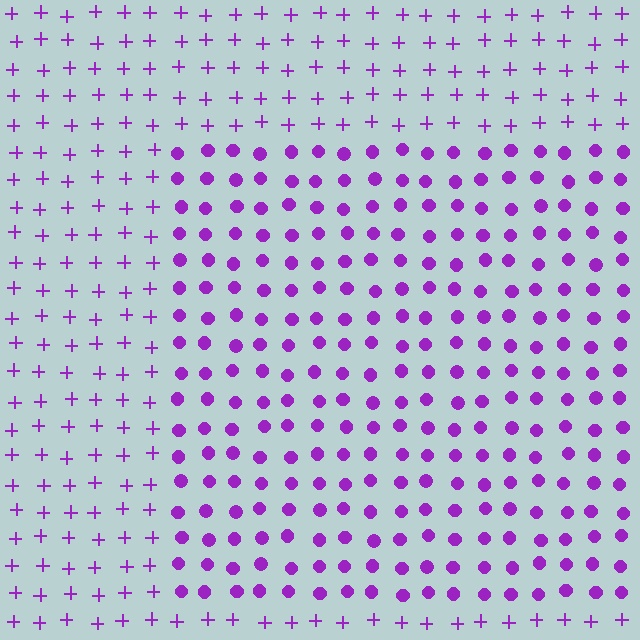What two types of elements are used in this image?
The image uses circles inside the rectangle region and plus signs outside it.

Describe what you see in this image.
The image is filled with small purple elements arranged in a uniform grid. A rectangle-shaped region contains circles, while the surrounding area contains plus signs. The boundary is defined purely by the change in element shape.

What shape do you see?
I see a rectangle.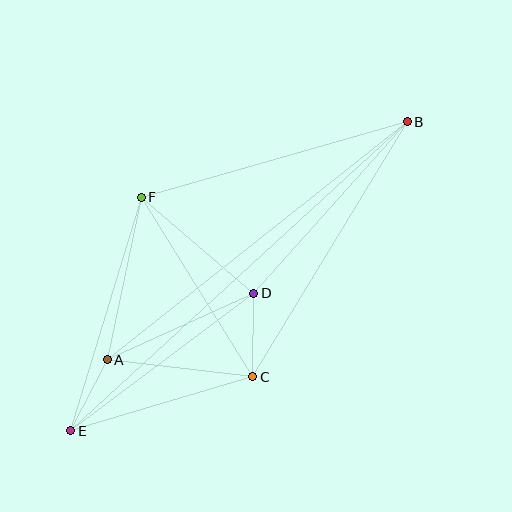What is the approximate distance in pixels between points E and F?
The distance between E and F is approximately 244 pixels.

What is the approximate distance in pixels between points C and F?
The distance between C and F is approximately 211 pixels.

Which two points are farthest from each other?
Points B and E are farthest from each other.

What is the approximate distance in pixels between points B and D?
The distance between B and D is approximately 230 pixels.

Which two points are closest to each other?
Points A and E are closest to each other.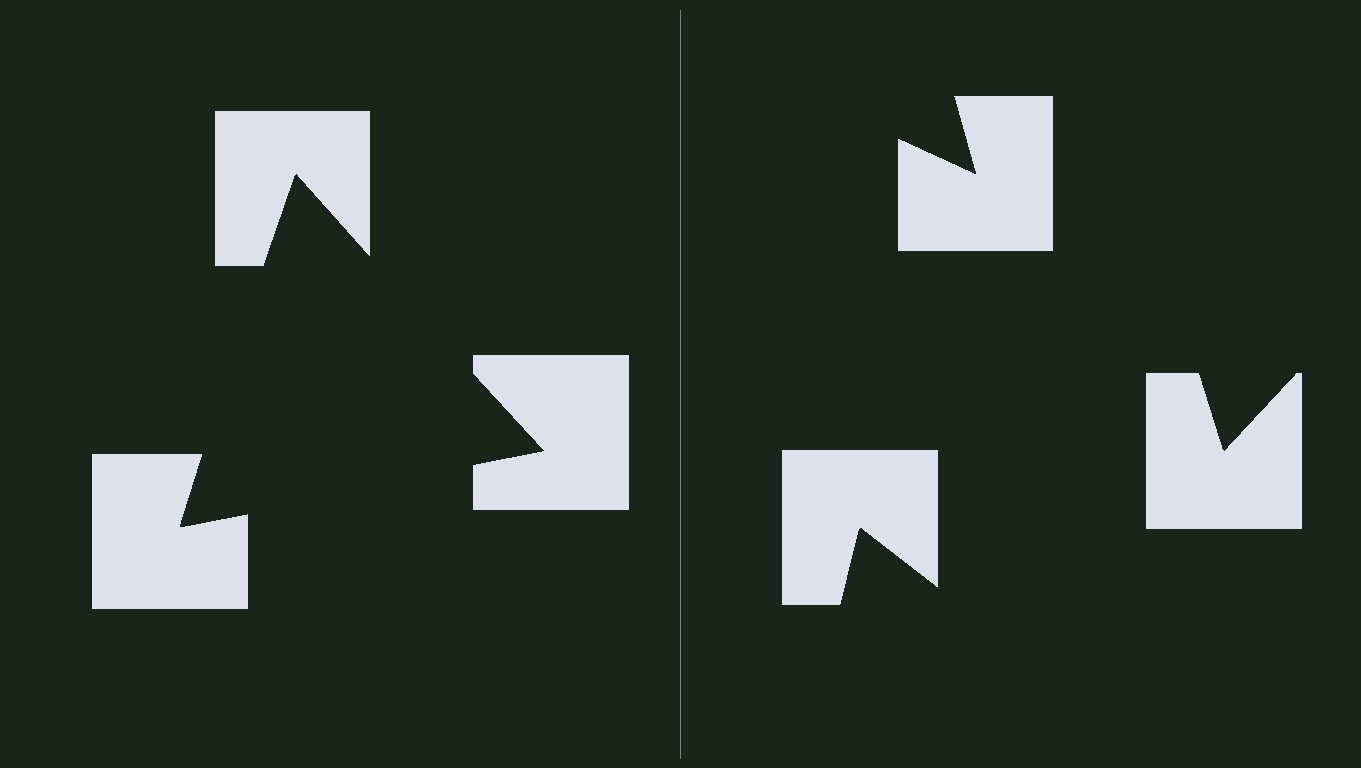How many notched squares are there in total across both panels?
6 — 3 on each side.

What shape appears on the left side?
An illusory triangle.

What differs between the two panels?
The notched squares are positioned identically on both sides; only the wedge orientations differ. On the left they align to a triangle; on the right they are misaligned.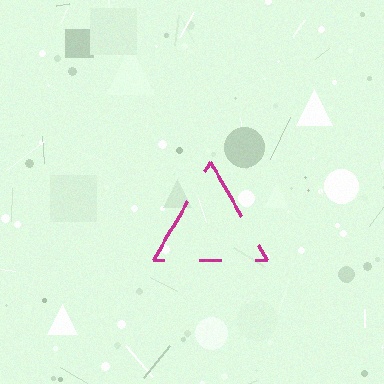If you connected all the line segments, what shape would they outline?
They would outline a triangle.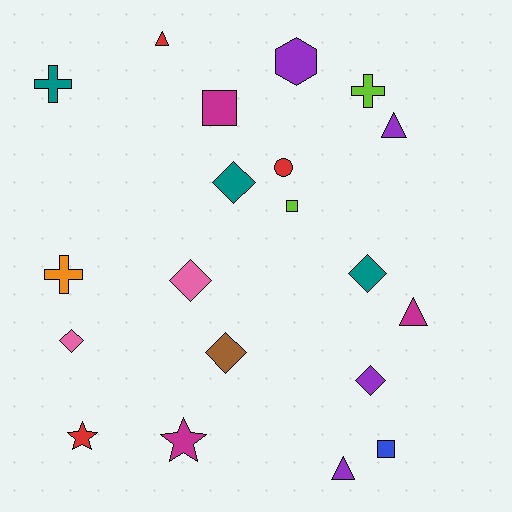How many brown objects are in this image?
There is 1 brown object.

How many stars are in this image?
There are 2 stars.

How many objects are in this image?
There are 20 objects.